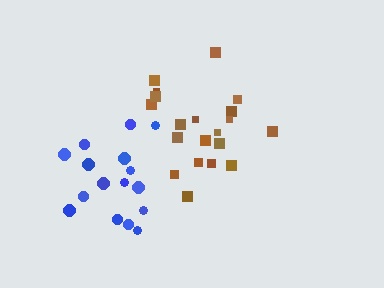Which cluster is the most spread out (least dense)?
Blue.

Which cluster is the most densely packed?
Brown.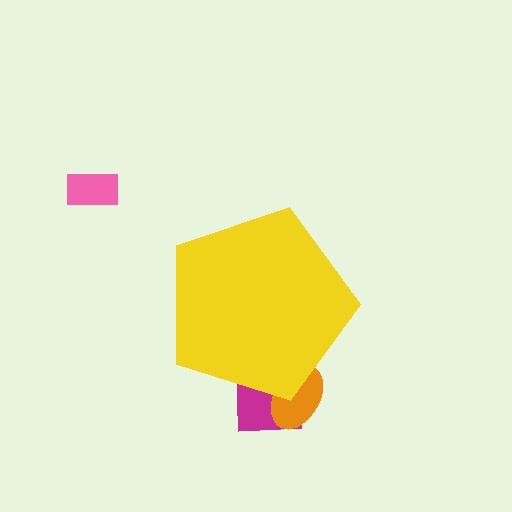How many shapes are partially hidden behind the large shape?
2 shapes are partially hidden.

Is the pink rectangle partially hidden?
No, the pink rectangle is fully visible.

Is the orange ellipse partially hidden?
Yes, the orange ellipse is partially hidden behind the yellow pentagon.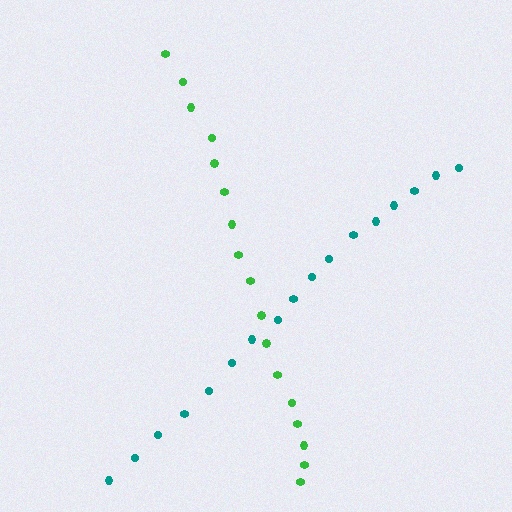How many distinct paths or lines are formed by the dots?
There are 2 distinct paths.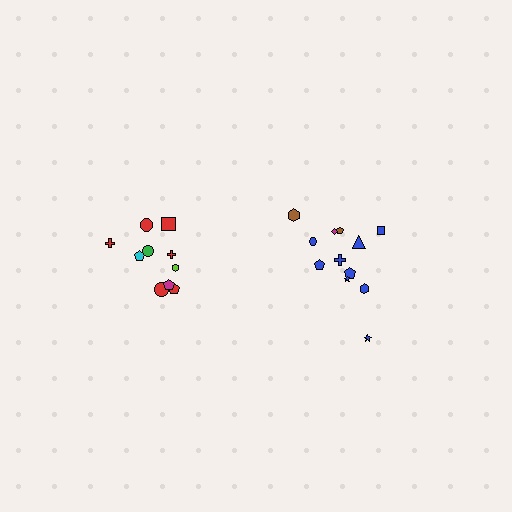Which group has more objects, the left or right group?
The right group.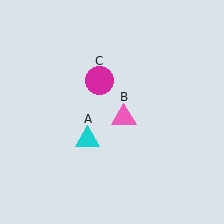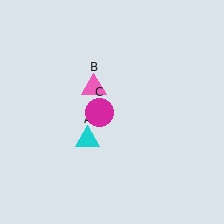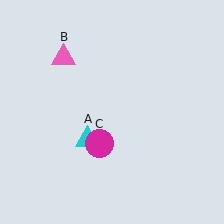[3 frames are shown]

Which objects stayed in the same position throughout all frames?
Cyan triangle (object A) remained stationary.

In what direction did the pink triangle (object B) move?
The pink triangle (object B) moved up and to the left.